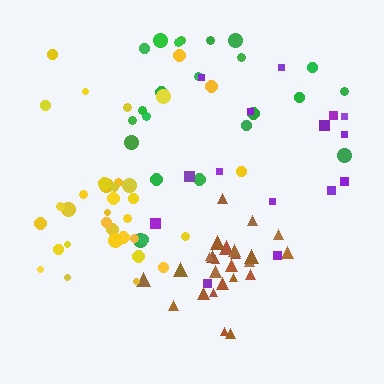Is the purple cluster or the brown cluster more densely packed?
Brown.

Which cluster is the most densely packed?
Brown.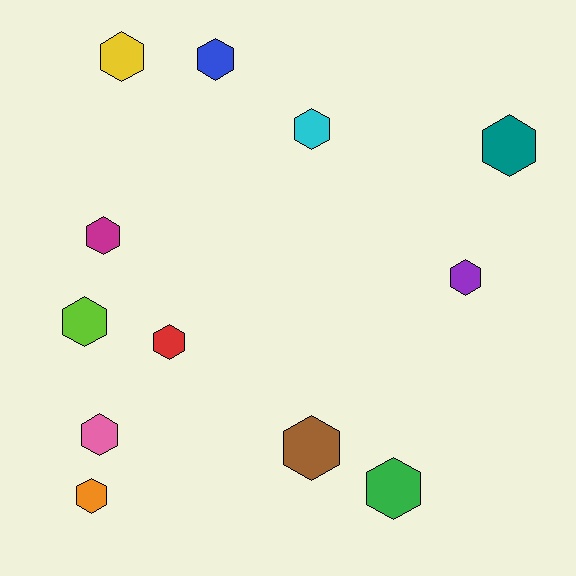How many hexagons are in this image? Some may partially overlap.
There are 12 hexagons.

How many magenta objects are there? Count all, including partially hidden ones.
There is 1 magenta object.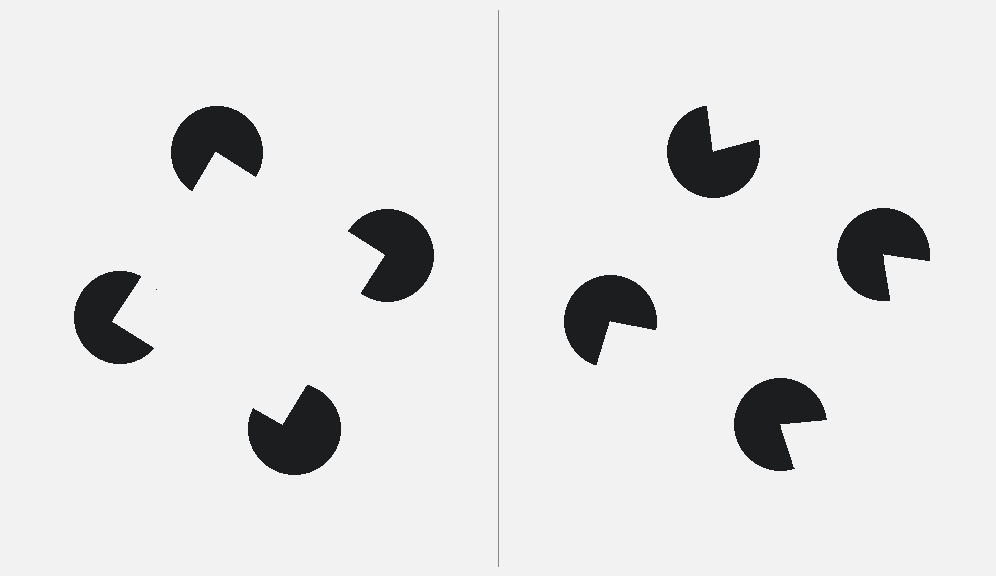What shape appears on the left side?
An illusory square.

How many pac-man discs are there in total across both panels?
8 — 4 on each side.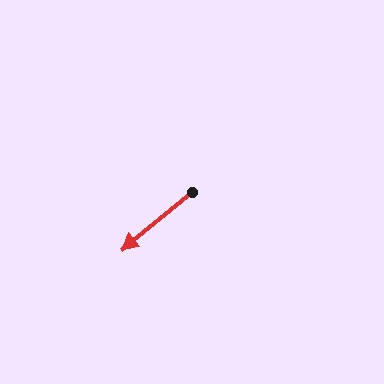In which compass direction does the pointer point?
Southwest.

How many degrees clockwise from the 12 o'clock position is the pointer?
Approximately 231 degrees.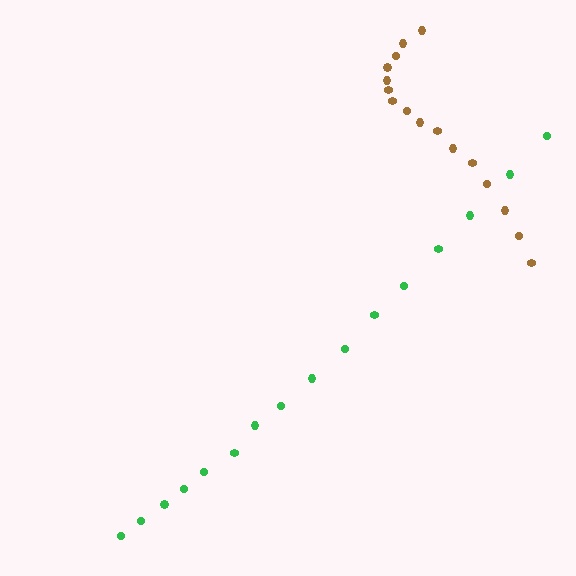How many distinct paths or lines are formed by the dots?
There are 2 distinct paths.